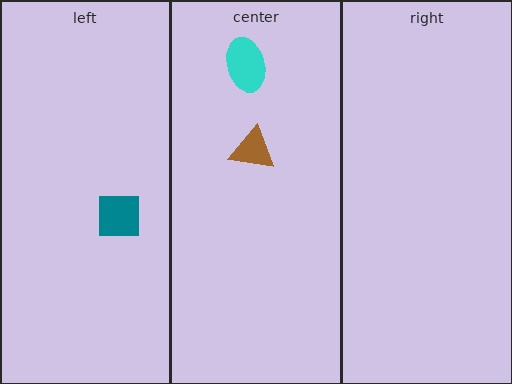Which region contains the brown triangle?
The center region.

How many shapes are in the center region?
2.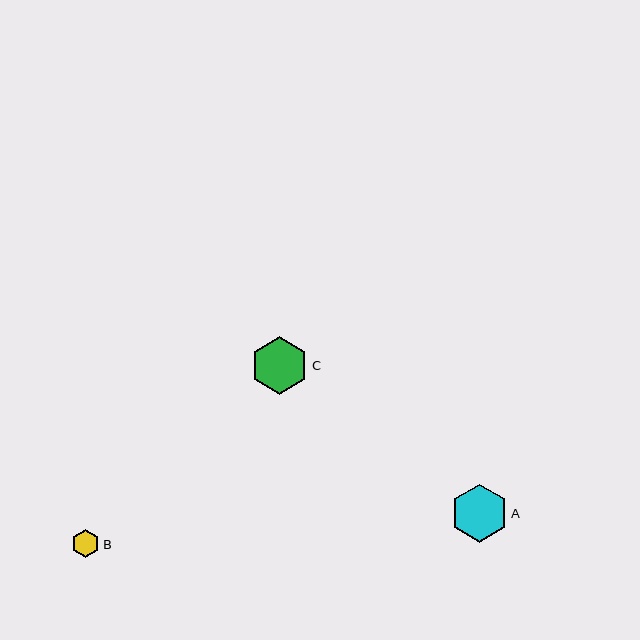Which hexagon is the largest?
Hexagon A is the largest with a size of approximately 58 pixels.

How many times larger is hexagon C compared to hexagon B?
Hexagon C is approximately 2.1 times the size of hexagon B.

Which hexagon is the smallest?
Hexagon B is the smallest with a size of approximately 28 pixels.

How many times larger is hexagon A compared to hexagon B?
Hexagon A is approximately 2.1 times the size of hexagon B.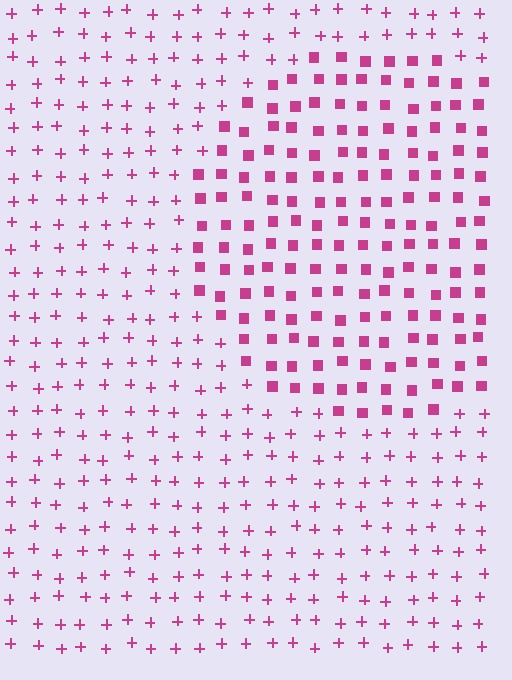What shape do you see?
I see a circle.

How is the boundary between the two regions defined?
The boundary is defined by a change in element shape: squares inside vs. plus signs outside. All elements share the same color and spacing.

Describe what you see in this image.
The image is filled with small magenta elements arranged in a uniform grid. A circle-shaped region contains squares, while the surrounding area contains plus signs. The boundary is defined purely by the change in element shape.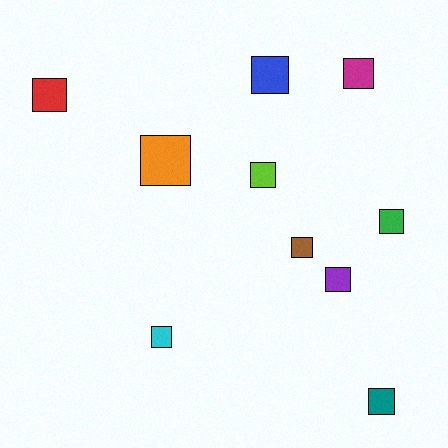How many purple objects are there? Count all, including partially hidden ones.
There is 1 purple object.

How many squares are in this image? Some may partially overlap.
There are 10 squares.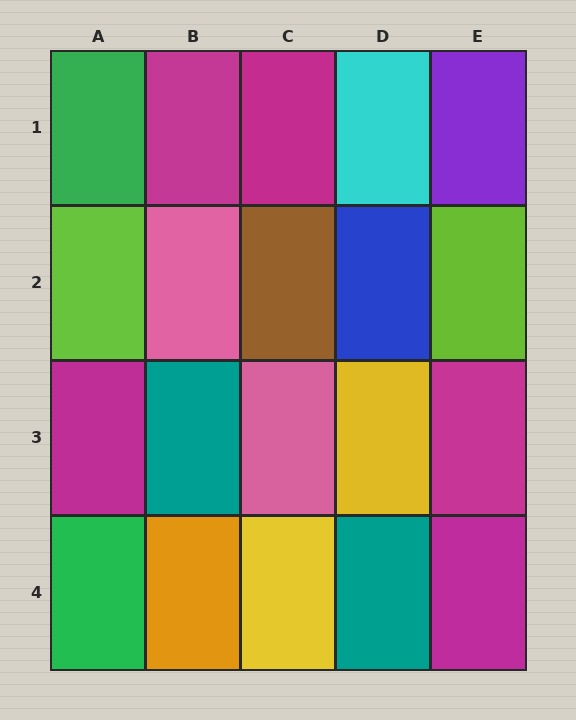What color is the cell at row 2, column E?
Lime.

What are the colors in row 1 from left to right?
Green, magenta, magenta, cyan, purple.